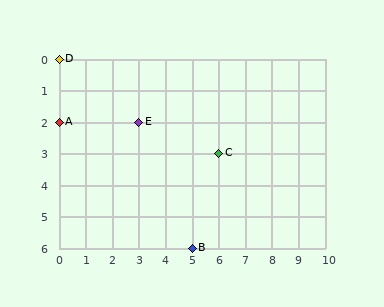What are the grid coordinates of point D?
Point D is at grid coordinates (0, 0).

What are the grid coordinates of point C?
Point C is at grid coordinates (6, 3).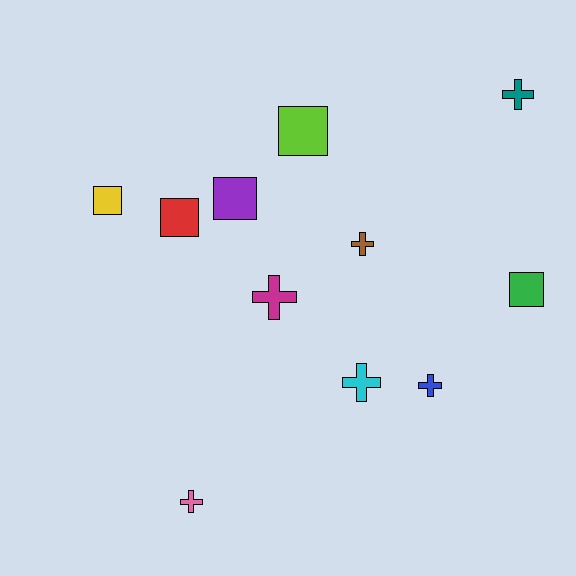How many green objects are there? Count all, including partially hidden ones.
There is 1 green object.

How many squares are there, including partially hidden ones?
There are 5 squares.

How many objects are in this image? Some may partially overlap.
There are 11 objects.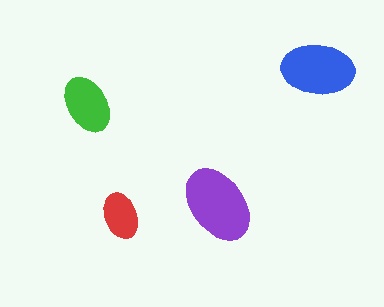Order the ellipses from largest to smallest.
the purple one, the blue one, the green one, the red one.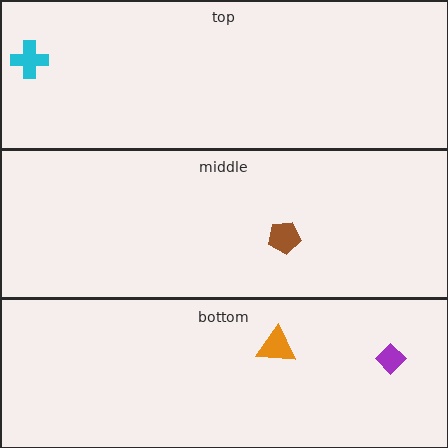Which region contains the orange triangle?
The bottom region.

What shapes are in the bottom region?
The orange triangle, the purple diamond.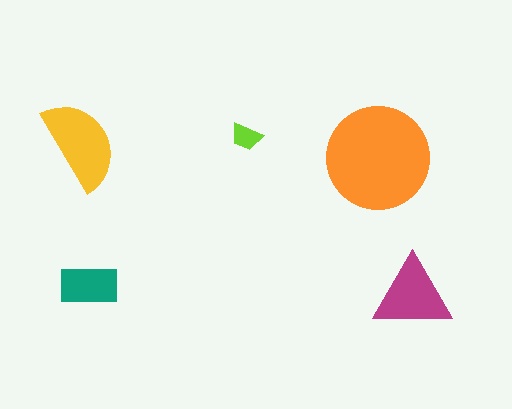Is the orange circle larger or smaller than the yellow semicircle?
Larger.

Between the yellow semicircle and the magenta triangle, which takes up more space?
The yellow semicircle.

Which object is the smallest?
The lime trapezoid.